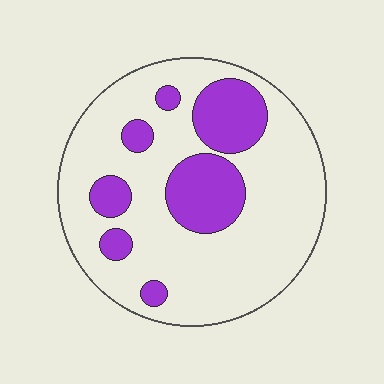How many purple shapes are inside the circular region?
7.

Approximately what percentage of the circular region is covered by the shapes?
Approximately 25%.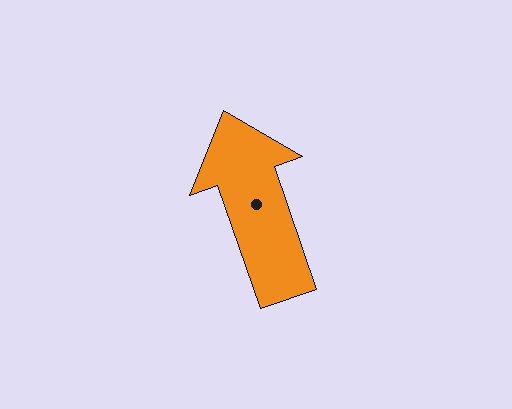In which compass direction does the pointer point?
North.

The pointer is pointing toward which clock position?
Roughly 11 o'clock.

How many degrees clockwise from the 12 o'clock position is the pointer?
Approximately 341 degrees.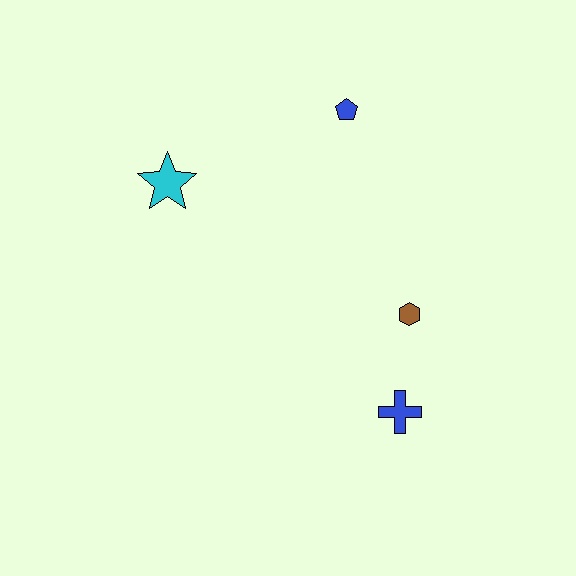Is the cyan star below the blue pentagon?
Yes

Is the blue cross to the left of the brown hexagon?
Yes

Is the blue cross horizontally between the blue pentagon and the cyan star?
No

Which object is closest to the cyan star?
The blue pentagon is closest to the cyan star.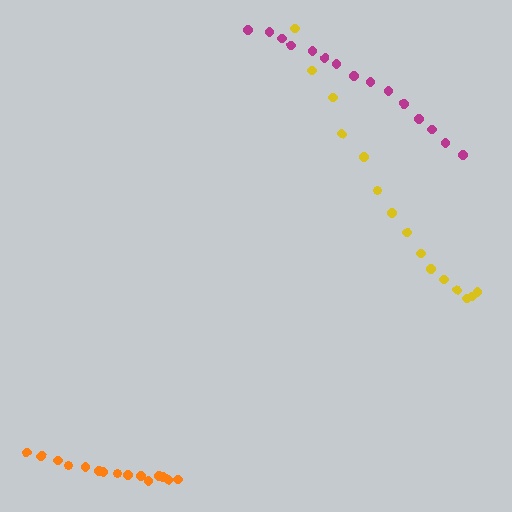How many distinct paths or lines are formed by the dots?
There are 3 distinct paths.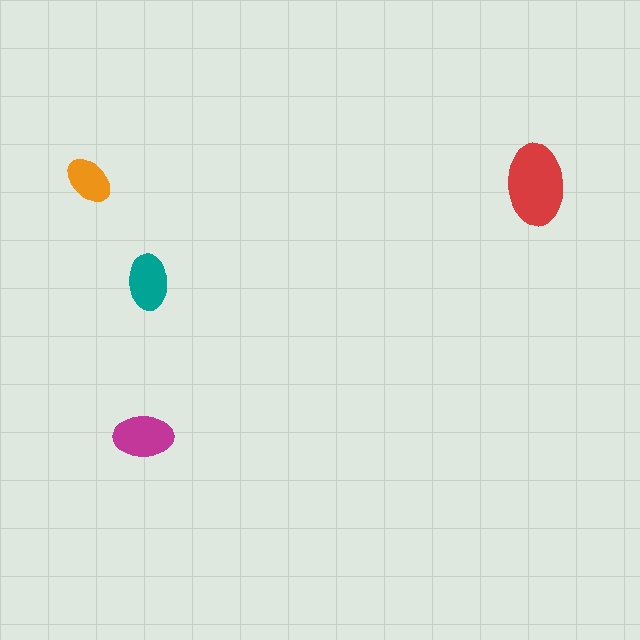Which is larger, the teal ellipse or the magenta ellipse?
The magenta one.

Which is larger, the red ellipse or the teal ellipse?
The red one.